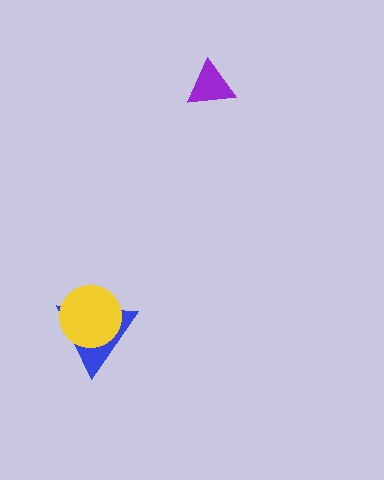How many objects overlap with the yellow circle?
1 object overlaps with the yellow circle.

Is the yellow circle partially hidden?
No, no other shape covers it.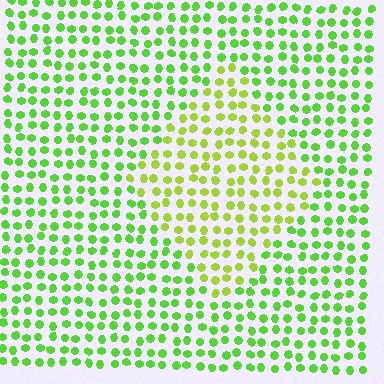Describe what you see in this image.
The image is filled with small lime elements in a uniform arrangement. A diamond-shaped region is visible where the elements are tinted to a slightly different hue, forming a subtle color boundary.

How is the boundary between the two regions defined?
The boundary is defined purely by a slight shift in hue (about 28 degrees). Spacing, size, and orientation are identical on both sides.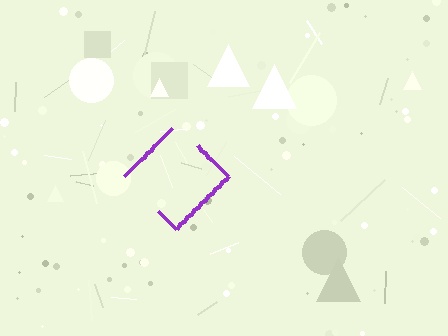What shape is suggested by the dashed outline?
The dashed outline suggests a diamond.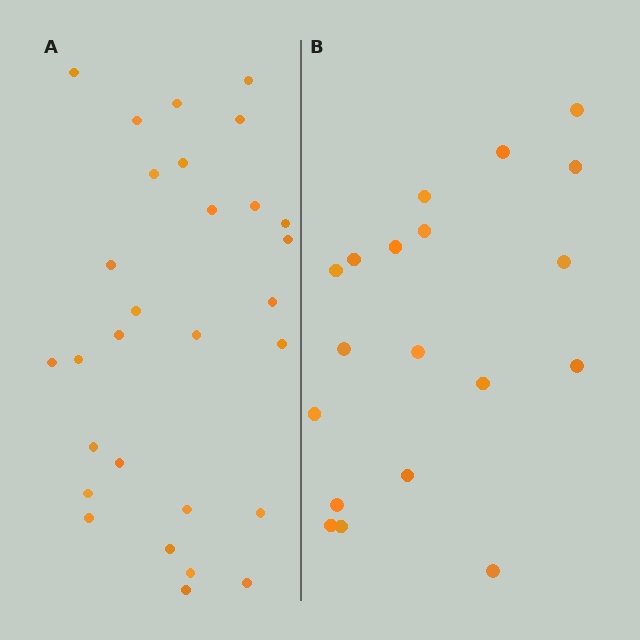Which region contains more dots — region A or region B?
Region A (the left region) has more dots.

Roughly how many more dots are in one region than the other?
Region A has roughly 10 or so more dots than region B.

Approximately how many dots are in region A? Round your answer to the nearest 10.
About 30 dots. (The exact count is 29, which rounds to 30.)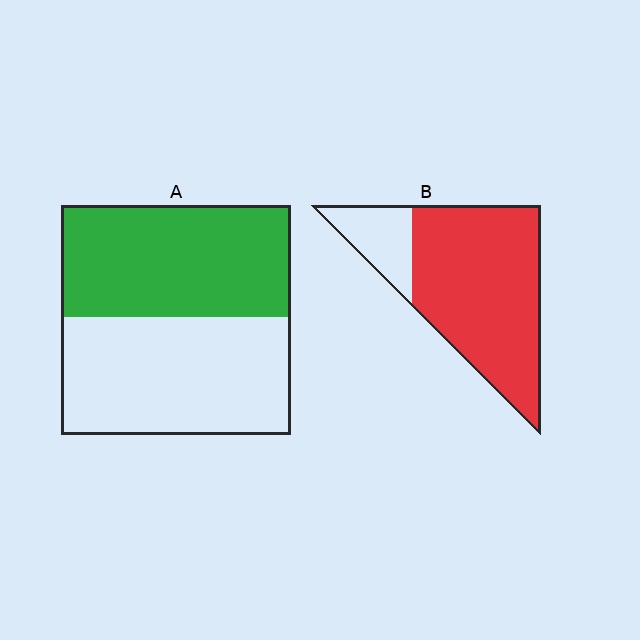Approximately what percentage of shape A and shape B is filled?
A is approximately 50% and B is approximately 80%.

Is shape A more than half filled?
Roughly half.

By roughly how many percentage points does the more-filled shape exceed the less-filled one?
By roughly 30 percentage points (B over A).